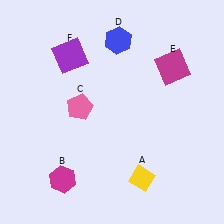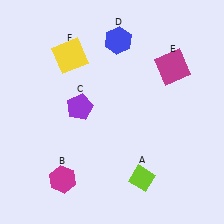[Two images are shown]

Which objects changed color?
A changed from yellow to lime. C changed from pink to purple. F changed from purple to yellow.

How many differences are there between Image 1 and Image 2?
There are 3 differences between the two images.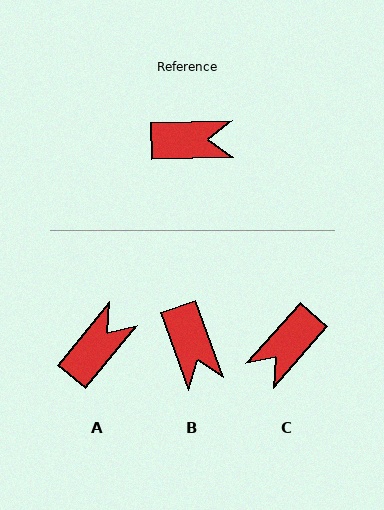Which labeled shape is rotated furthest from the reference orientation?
C, about 133 degrees away.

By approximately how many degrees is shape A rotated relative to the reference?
Approximately 49 degrees counter-clockwise.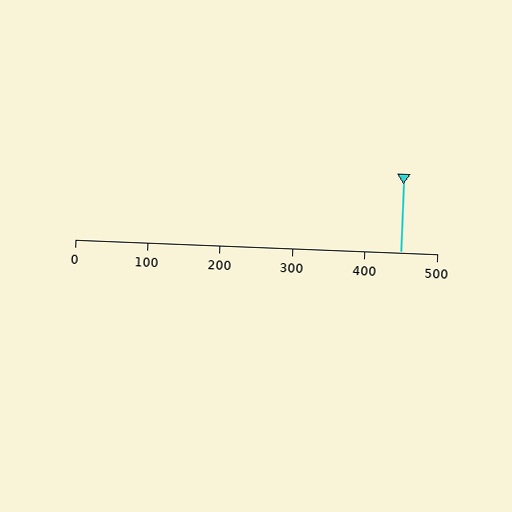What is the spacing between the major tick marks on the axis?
The major ticks are spaced 100 apart.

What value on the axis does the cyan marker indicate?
The marker indicates approximately 450.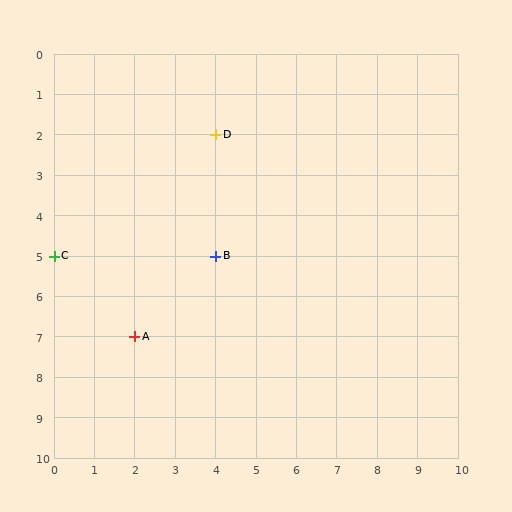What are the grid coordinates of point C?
Point C is at grid coordinates (0, 5).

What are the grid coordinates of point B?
Point B is at grid coordinates (4, 5).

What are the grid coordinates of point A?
Point A is at grid coordinates (2, 7).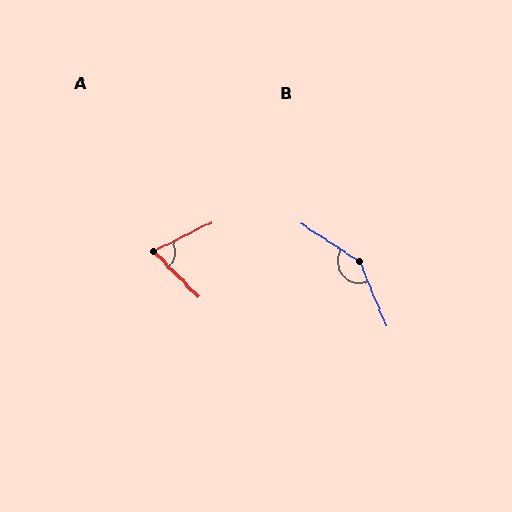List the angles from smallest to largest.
A (72°), B (145°).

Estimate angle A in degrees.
Approximately 72 degrees.